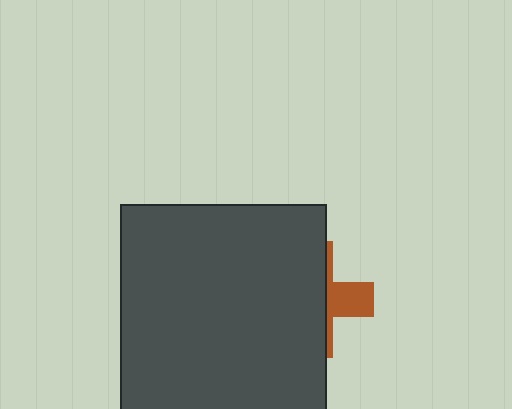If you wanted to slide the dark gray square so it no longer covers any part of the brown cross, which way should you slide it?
Slide it left — that is the most direct way to separate the two shapes.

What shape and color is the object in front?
The object in front is a dark gray square.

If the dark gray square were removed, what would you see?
You would see the complete brown cross.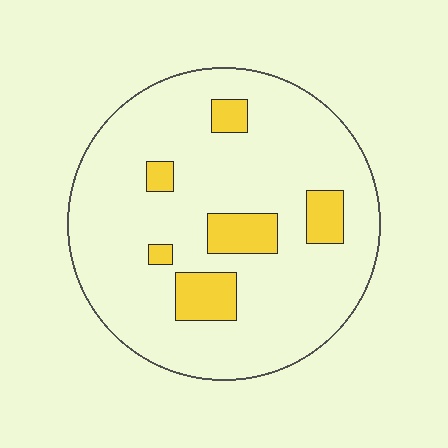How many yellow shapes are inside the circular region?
6.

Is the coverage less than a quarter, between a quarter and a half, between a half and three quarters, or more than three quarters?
Less than a quarter.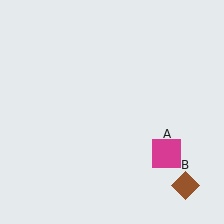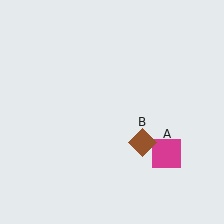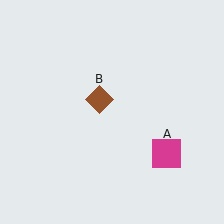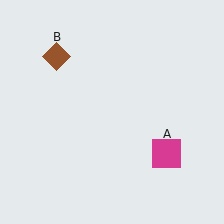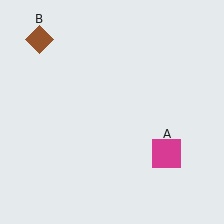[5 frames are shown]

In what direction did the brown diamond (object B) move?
The brown diamond (object B) moved up and to the left.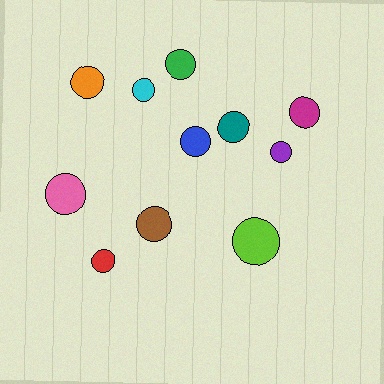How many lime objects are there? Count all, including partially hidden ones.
There is 1 lime object.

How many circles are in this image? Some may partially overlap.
There are 11 circles.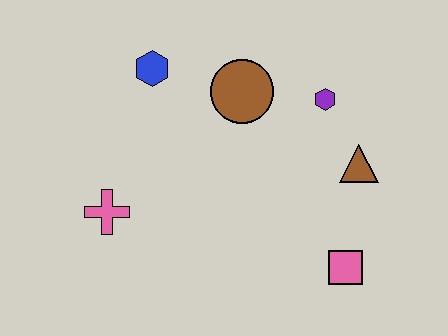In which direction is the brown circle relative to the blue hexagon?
The brown circle is to the right of the blue hexagon.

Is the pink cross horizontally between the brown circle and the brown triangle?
No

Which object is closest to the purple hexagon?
The brown triangle is closest to the purple hexagon.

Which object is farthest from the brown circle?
The pink square is farthest from the brown circle.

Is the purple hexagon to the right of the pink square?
No